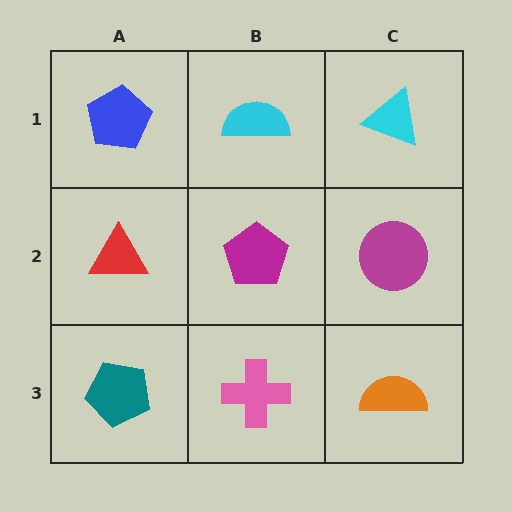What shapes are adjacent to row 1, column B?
A magenta pentagon (row 2, column B), a blue pentagon (row 1, column A), a cyan triangle (row 1, column C).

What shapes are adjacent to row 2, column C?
A cyan triangle (row 1, column C), an orange semicircle (row 3, column C), a magenta pentagon (row 2, column B).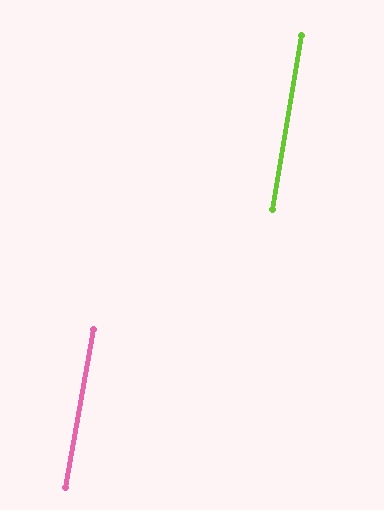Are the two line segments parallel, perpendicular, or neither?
Parallel — their directions differ by only 0.8°.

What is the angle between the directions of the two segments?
Approximately 1 degree.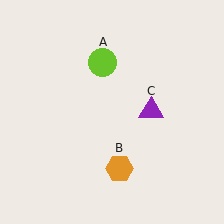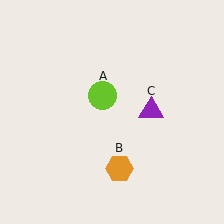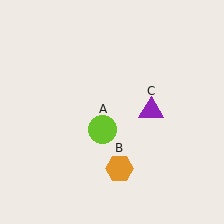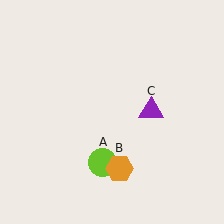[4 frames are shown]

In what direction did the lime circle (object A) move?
The lime circle (object A) moved down.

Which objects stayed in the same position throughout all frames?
Orange hexagon (object B) and purple triangle (object C) remained stationary.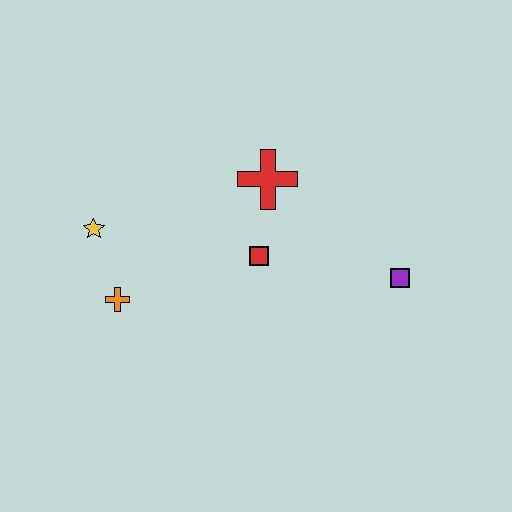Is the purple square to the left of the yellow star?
No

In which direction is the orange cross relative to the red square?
The orange cross is to the left of the red square.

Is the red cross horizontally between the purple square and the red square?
Yes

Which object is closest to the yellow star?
The orange cross is closest to the yellow star.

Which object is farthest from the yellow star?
The purple square is farthest from the yellow star.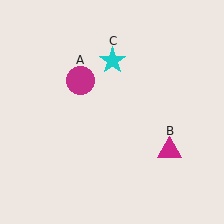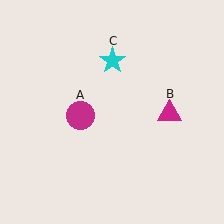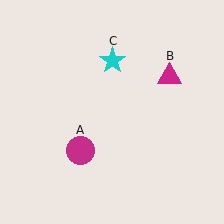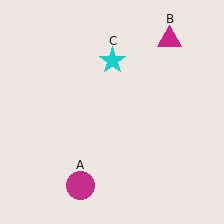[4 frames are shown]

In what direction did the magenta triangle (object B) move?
The magenta triangle (object B) moved up.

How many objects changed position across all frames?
2 objects changed position: magenta circle (object A), magenta triangle (object B).